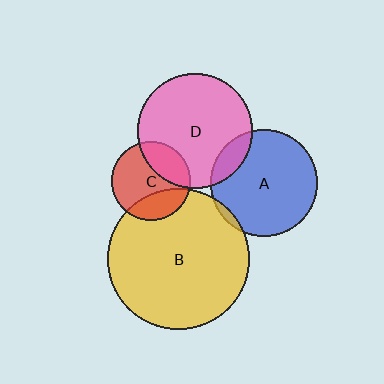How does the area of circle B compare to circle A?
Approximately 1.8 times.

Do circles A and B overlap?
Yes.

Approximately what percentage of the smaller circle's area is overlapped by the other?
Approximately 5%.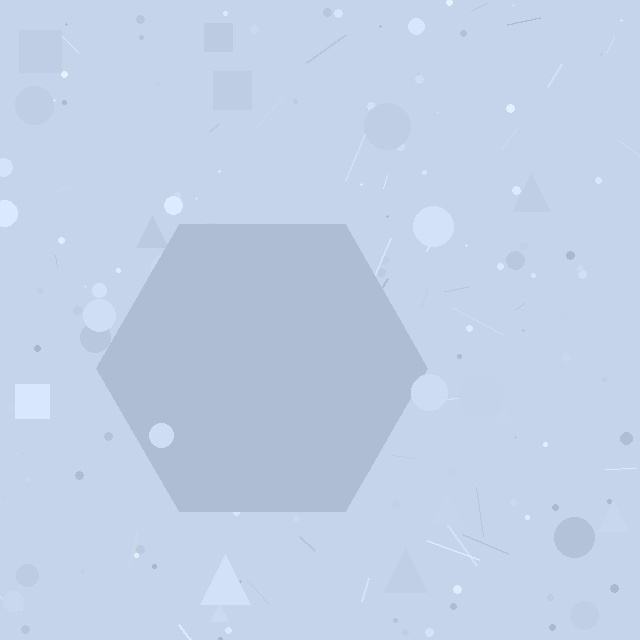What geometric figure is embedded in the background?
A hexagon is embedded in the background.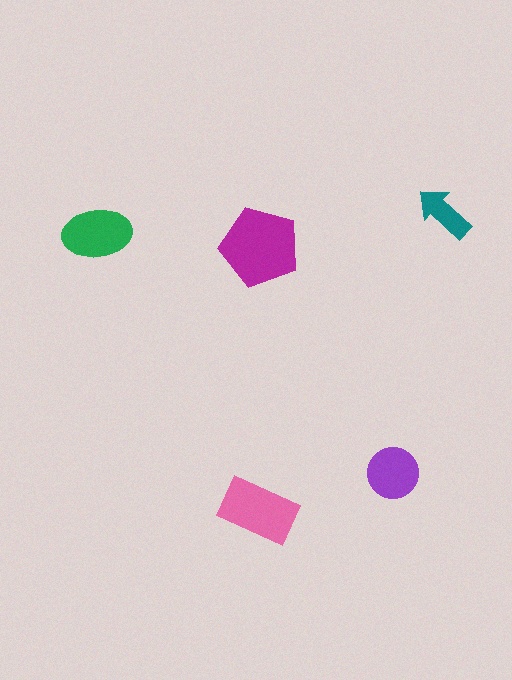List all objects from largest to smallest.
The magenta pentagon, the pink rectangle, the green ellipse, the purple circle, the teal arrow.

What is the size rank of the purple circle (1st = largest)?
4th.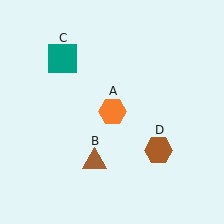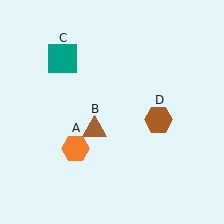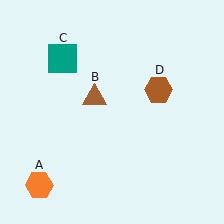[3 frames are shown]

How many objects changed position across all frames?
3 objects changed position: orange hexagon (object A), brown triangle (object B), brown hexagon (object D).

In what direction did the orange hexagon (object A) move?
The orange hexagon (object A) moved down and to the left.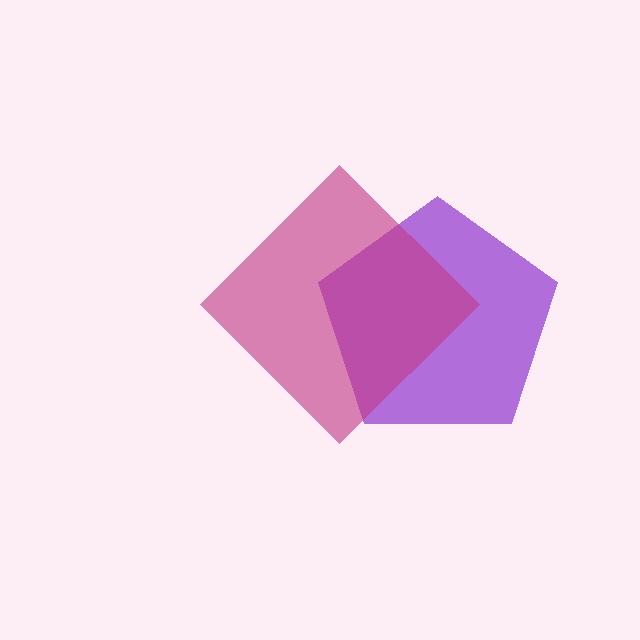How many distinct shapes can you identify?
There are 2 distinct shapes: a purple pentagon, a magenta diamond.